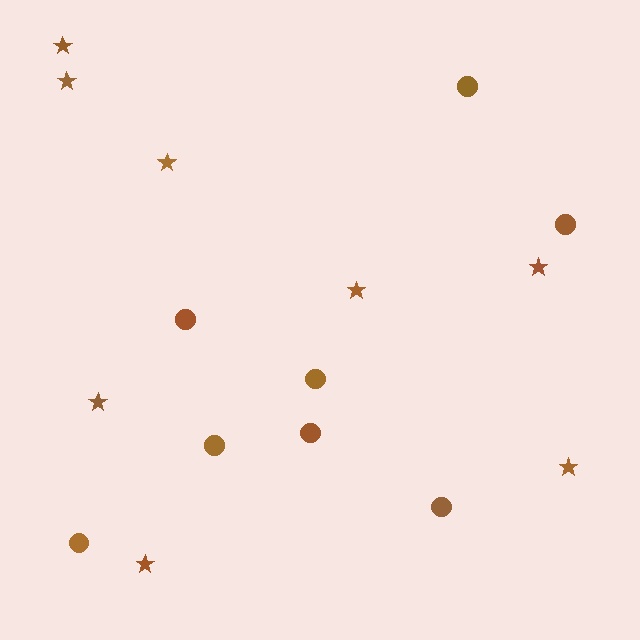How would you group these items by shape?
There are 2 groups: one group of circles (8) and one group of stars (8).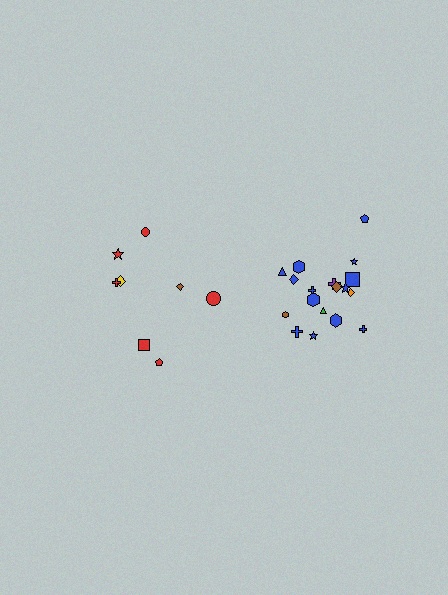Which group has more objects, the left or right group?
The right group.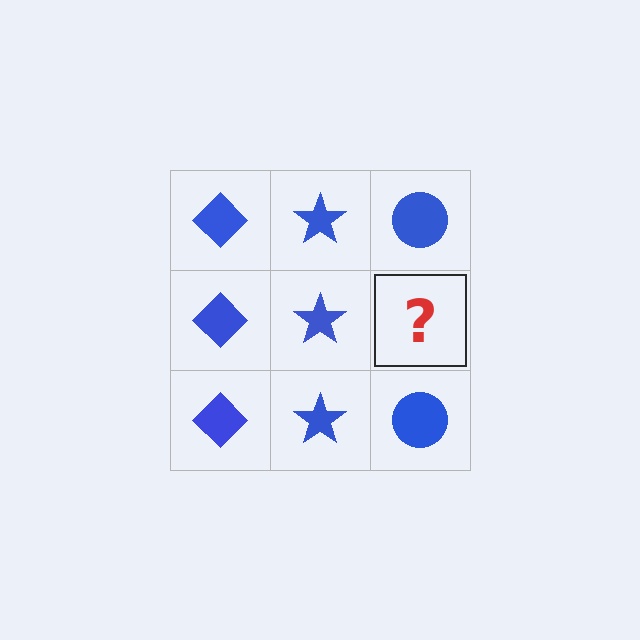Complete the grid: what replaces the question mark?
The question mark should be replaced with a blue circle.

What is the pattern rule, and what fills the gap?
The rule is that each column has a consistent shape. The gap should be filled with a blue circle.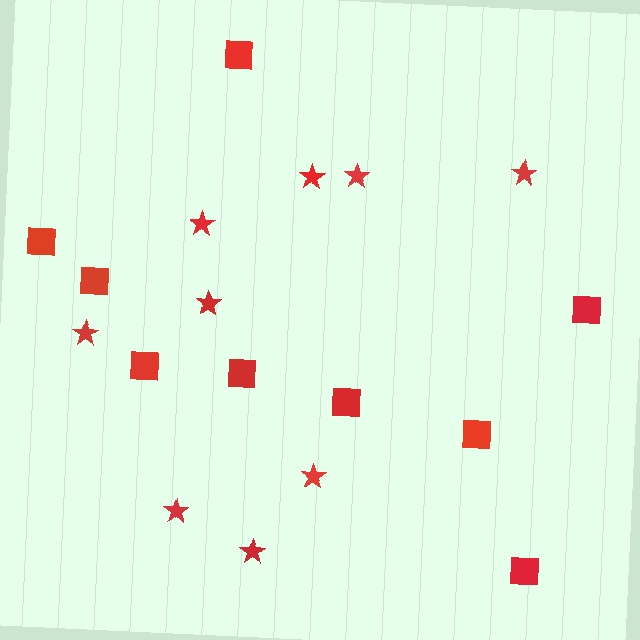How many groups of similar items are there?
There are 2 groups: one group of stars (9) and one group of squares (9).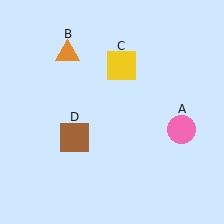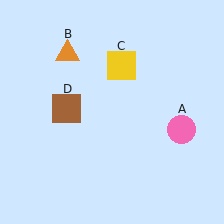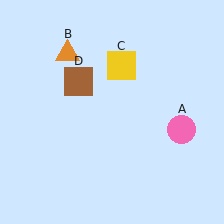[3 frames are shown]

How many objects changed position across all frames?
1 object changed position: brown square (object D).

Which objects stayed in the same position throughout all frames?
Pink circle (object A) and orange triangle (object B) and yellow square (object C) remained stationary.